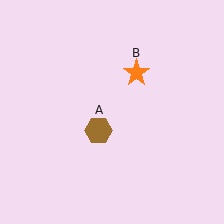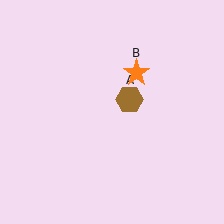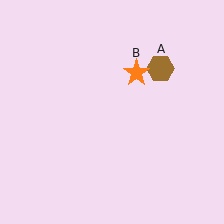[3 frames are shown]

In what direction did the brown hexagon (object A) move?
The brown hexagon (object A) moved up and to the right.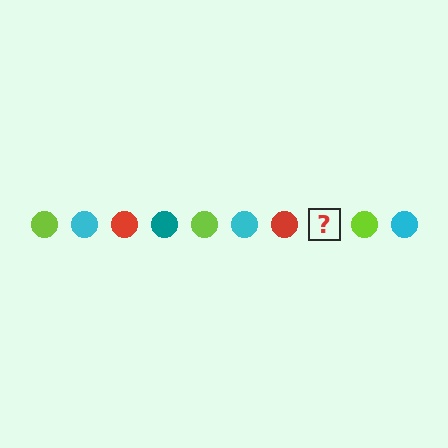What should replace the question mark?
The question mark should be replaced with a teal circle.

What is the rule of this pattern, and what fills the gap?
The rule is that the pattern cycles through lime, cyan, red, teal circles. The gap should be filled with a teal circle.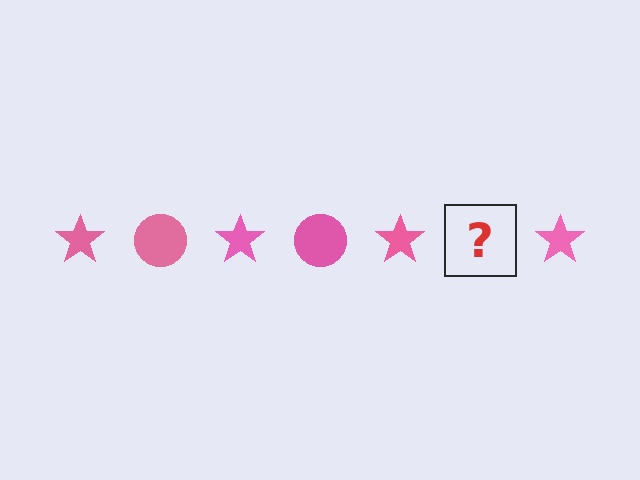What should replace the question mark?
The question mark should be replaced with a pink circle.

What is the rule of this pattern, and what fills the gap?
The rule is that the pattern cycles through star, circle shapes in pink. The gap should be filled with a pink circle.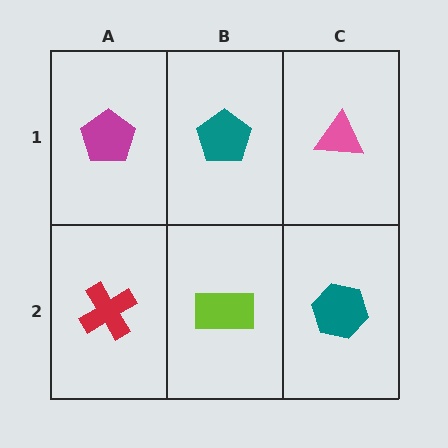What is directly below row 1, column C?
A teal hexagon.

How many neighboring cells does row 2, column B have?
3.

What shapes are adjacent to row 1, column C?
A teal hexagon (row 2, column C), a teal pentagon (row 1, column B).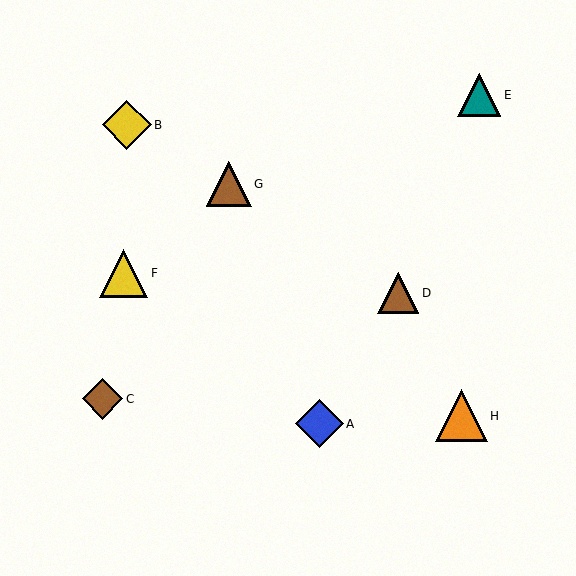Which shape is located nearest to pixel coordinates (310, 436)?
The blue diamond (labeled A) at (319, 424) is nearest to that location.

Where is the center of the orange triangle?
The center of the orange triangle is at (461, 416).